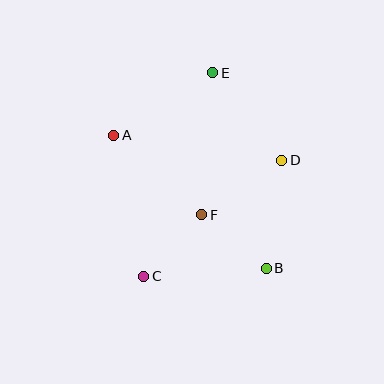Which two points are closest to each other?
Points B and F are closest to each other.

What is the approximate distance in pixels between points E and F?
The distance between E and F is approximately 143 pixels.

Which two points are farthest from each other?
Points C and E are farthest from each other.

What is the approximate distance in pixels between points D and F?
The distance between D and F is approximately 97 pixels.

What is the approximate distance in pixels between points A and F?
The distance between A and F is approximately 119 pixels.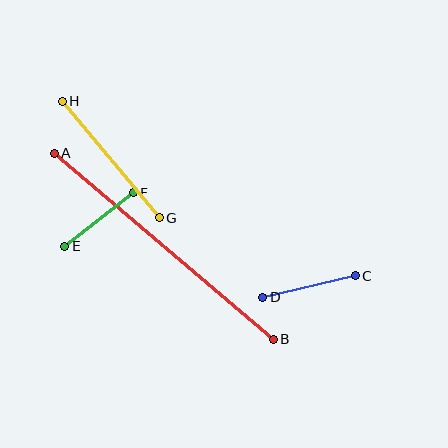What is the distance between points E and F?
The distance is approximately 87 pixels.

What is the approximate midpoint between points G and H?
The midpoint is at approximately (111, 160) pixels.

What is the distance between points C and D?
The distance is approximately 95 pixels.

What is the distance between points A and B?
The distance is approximately 287 pixels.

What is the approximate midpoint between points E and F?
The midpoint is at approximately (99, 220) pixels.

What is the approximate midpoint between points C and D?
The midpoint is at approximately (309, 286) pixels.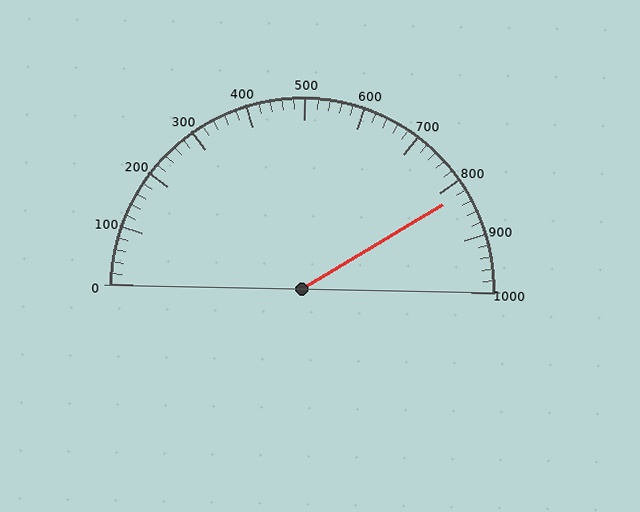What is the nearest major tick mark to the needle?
The nearest major tick mark is 800.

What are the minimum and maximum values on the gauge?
The gauge ranges from 0 to 1000.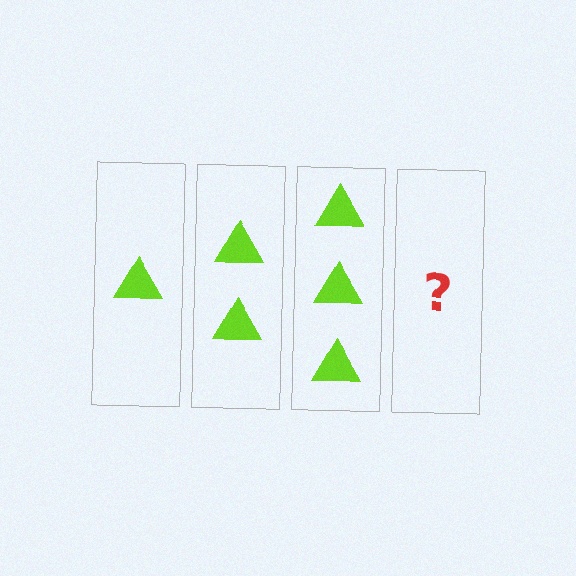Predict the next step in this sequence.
The next step is 4 triangles.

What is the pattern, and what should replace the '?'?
The pattern is that each step adds one more triangle. The '?' should be 4 triangles.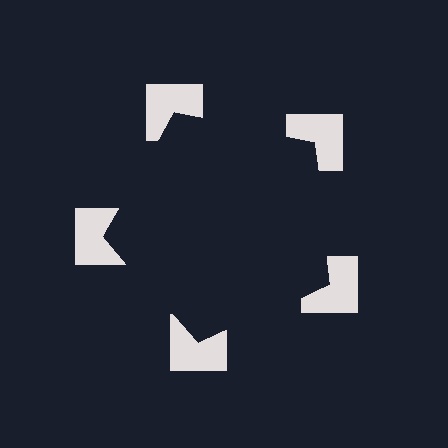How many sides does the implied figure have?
5 sides.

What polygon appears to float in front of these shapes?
An illusory pentagon — its edges are inferred from the aligned wedge cuts in the notched squares, not physically drawn.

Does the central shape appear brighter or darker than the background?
It typically appears slightly darker than the background, even though no actual brightness change is drawn.